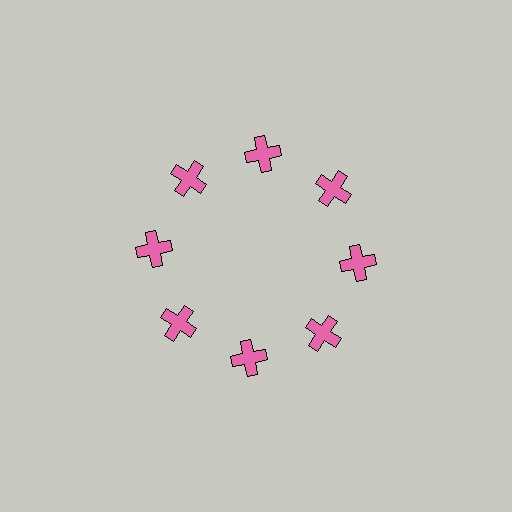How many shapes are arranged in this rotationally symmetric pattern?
There are 8 shapes, arranged in 8 groups of 1.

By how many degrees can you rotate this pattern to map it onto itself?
The pattern maps onto itself every 45 degrees of rotation.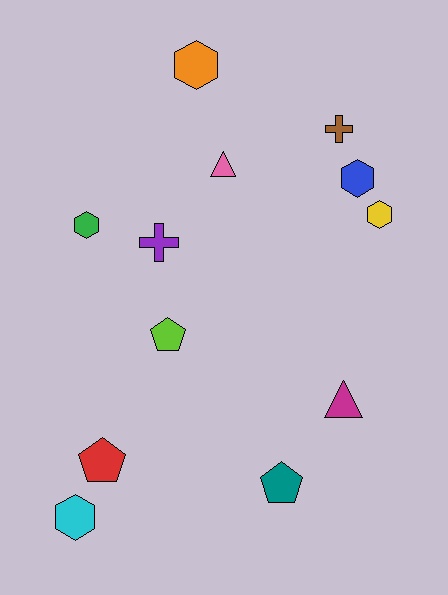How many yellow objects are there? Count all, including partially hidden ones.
There is 1 yellow object.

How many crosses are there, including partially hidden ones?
There are 2 crosses.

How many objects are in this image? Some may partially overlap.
There are 12 objects.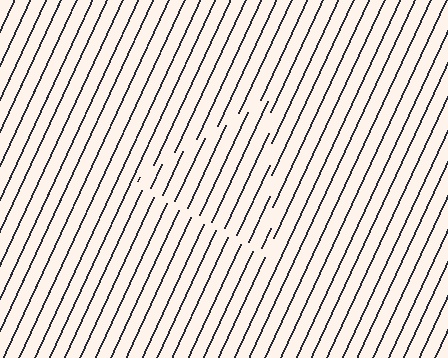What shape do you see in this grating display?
An illusory triangle. The interior of the shape contains the same grating, shifted by half a period — the contour is defined by the phase discontinuity where line-ends from the inner and outer gratings abut.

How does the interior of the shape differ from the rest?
The interior of the shape contains the same grating, shifted by half a period — the contour is defined by the phase discontinuity where line-ends from the inner and outer gratings abut.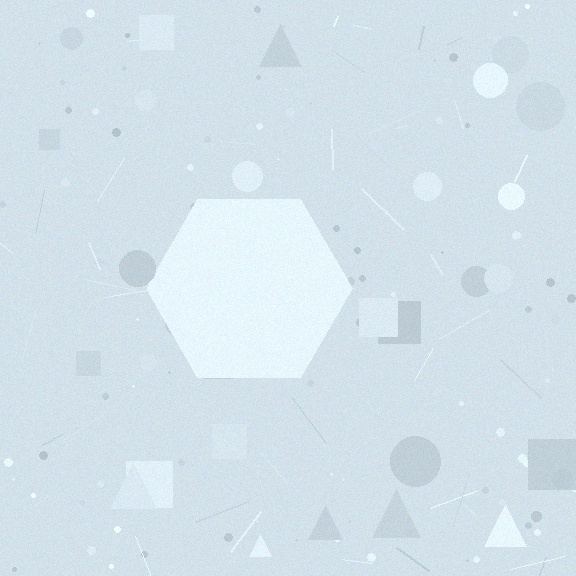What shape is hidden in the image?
A hexagon is hidden in the image.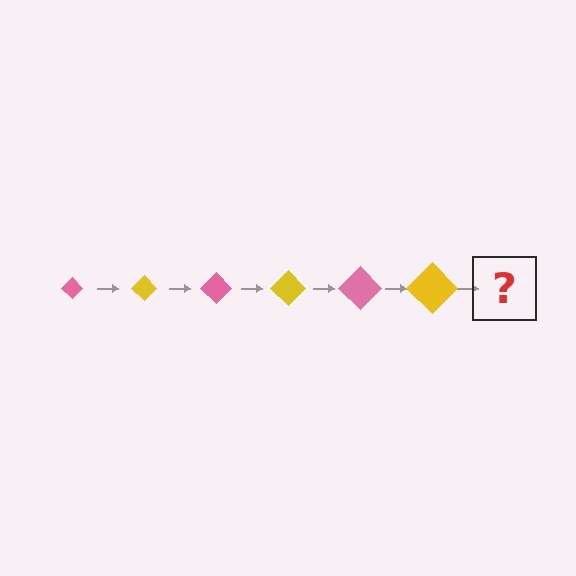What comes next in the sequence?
The next element should be a pink diamond, larger than the previous one.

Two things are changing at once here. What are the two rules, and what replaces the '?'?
The two rules are that the diamond grows larger each step and the color cycles through pink and yellow. The '?' should be a pink diamond, larger than the previous one.